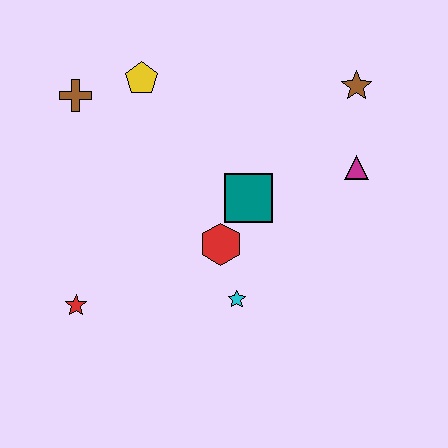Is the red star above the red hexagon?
No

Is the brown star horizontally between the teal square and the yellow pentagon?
No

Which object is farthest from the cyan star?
The brown cross is farthest from the cyan star.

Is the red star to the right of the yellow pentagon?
No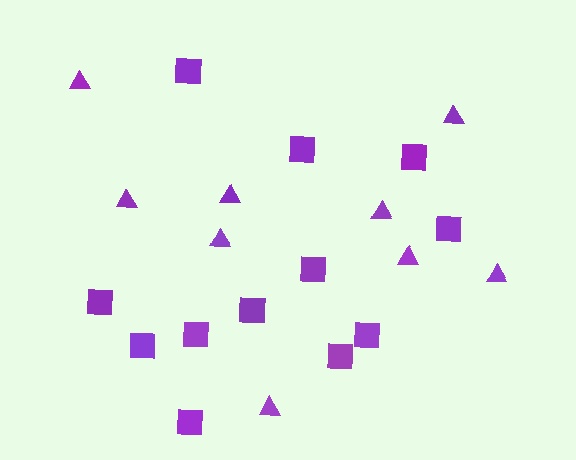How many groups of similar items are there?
There are 2 groups: one group of squares (12) and one group of triangles (9).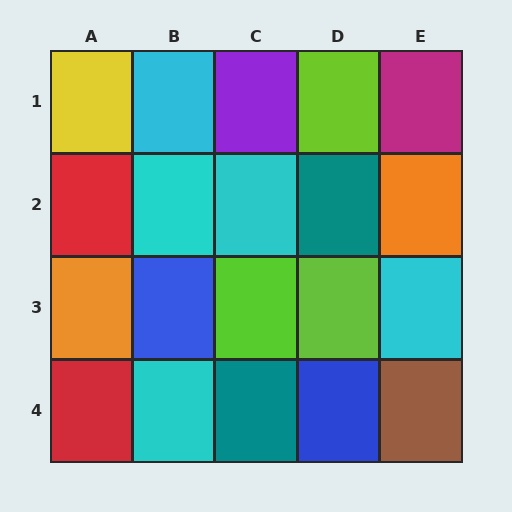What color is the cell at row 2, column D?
Teal.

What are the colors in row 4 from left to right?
Red, cyan, teal, blue, brown.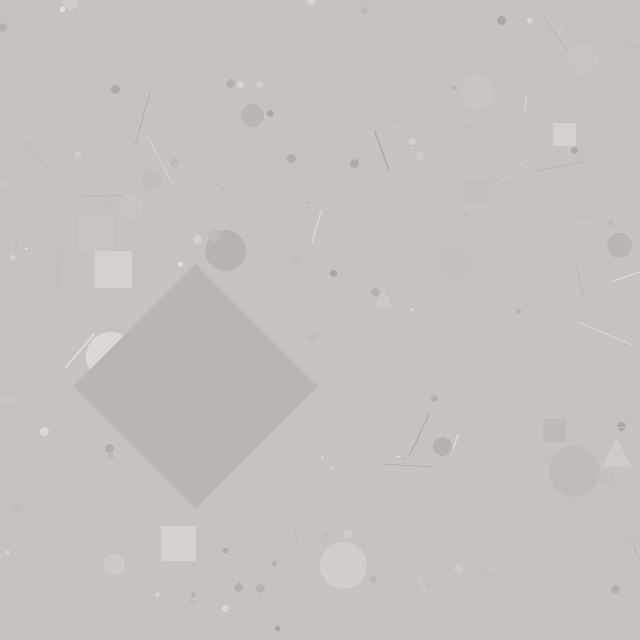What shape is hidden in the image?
A diamond is hidden in the image.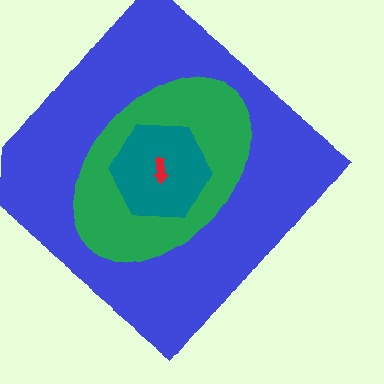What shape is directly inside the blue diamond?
The green ellipse.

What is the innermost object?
The red arrow.